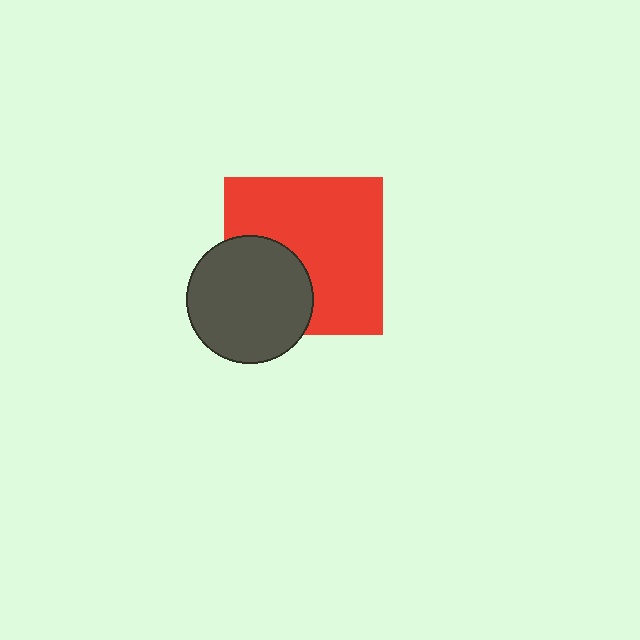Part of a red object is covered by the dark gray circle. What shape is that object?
It is a square.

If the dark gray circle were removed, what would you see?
You would see the complete red square.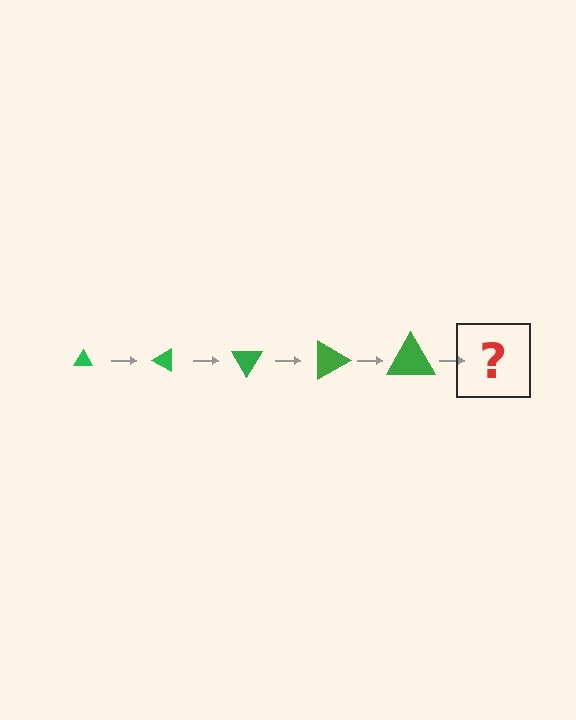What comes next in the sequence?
The next element should be a triangle, larger than the previous one and rotated 150 degrees from the start.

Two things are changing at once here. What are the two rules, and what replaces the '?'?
The two rules are that the triangle grows larger each step and it rotates 30 degrees each step. The '?' should be a triangle, larger than the previous one and rotated 150 degrees from the start.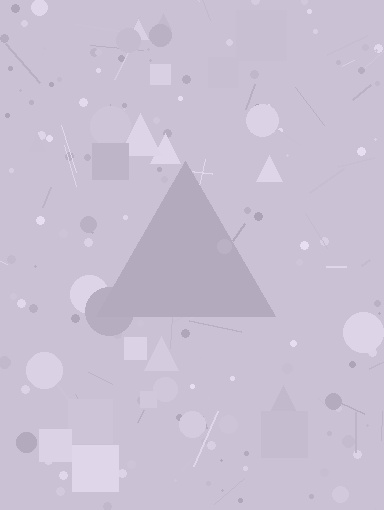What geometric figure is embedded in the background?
A triangle is embedded in the background.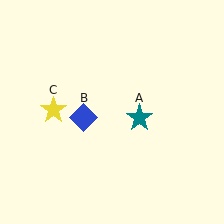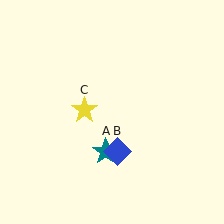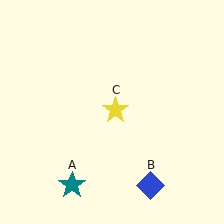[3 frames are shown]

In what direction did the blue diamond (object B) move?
The blue diamond (object B) moved down and to the right.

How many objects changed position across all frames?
3 objects changed position: teal star (object A), blue diamond (object B), yellow star (object C).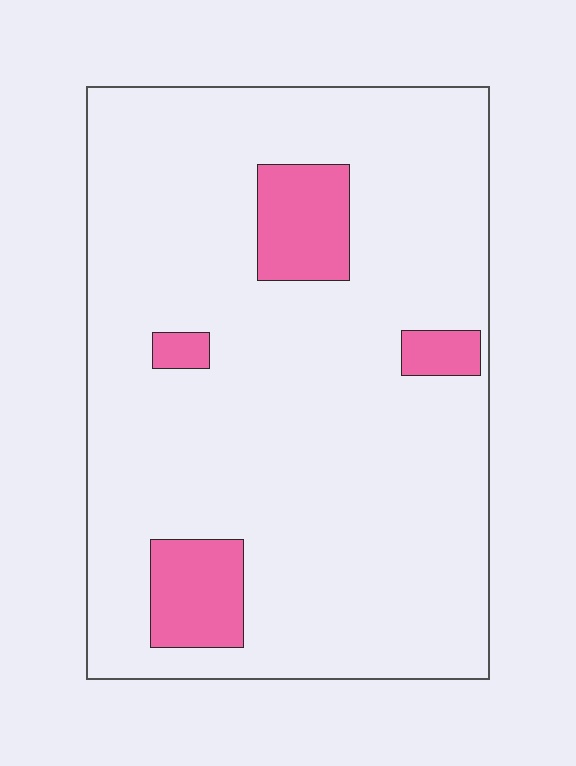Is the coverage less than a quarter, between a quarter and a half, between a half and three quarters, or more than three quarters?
Less than a quarter.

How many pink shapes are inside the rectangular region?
4.